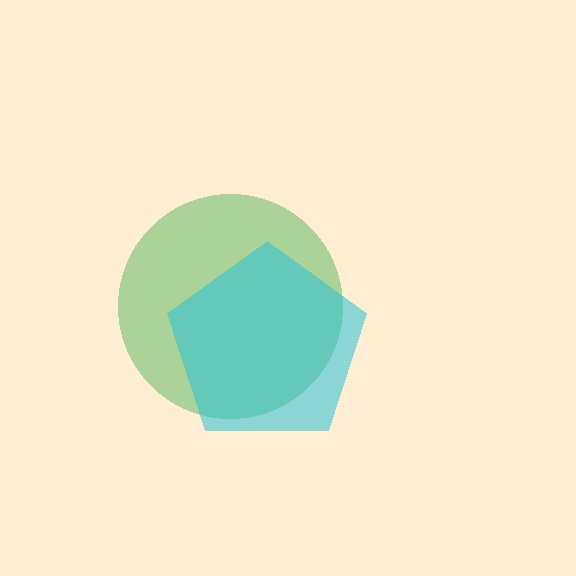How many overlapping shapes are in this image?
There are 2 overlapping shapes in the image.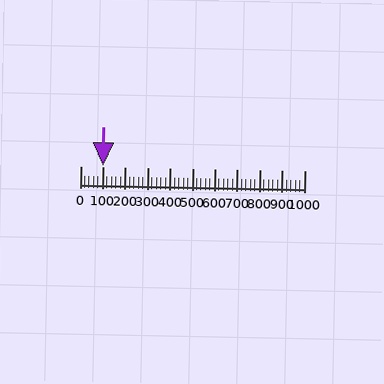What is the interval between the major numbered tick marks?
The major tick marks are spaced 100 units apart.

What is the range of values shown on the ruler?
The ruler shows values from 0 to 1000.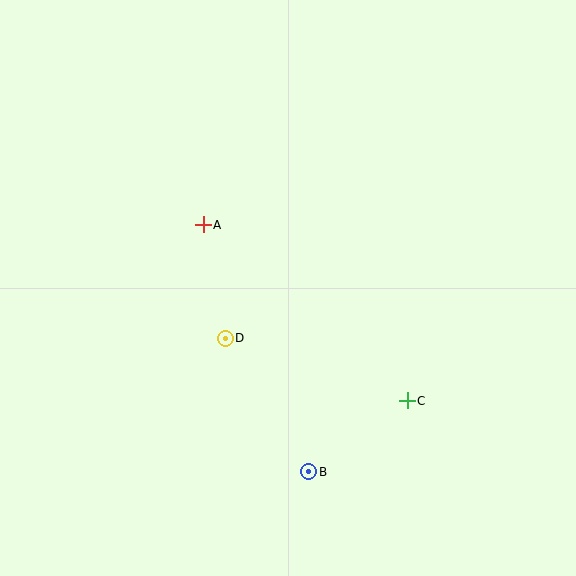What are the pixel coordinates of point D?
Point D is at (225, 338).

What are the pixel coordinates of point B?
Point B is at (309, 472).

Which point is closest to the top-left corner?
Point A is closest to the top-left corner.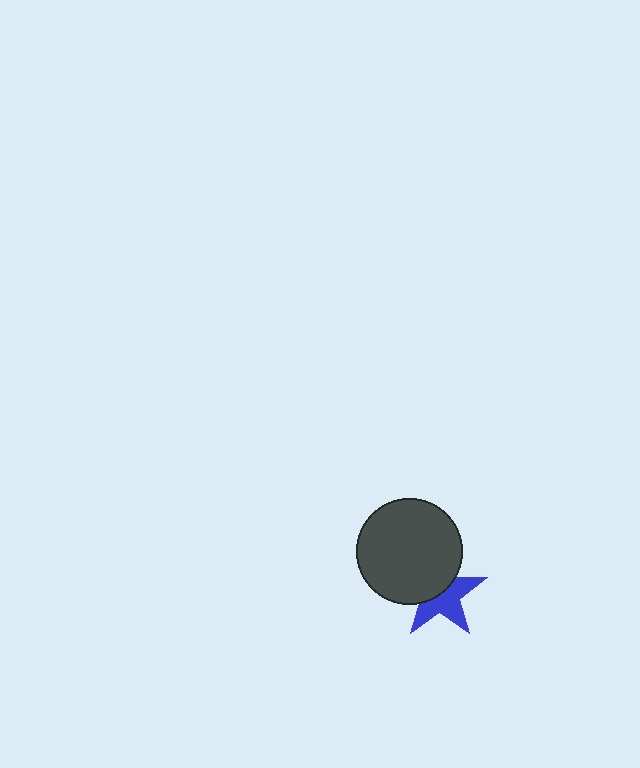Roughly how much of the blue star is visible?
About half of it is visible (roughly 55%).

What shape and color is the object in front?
The object in front is a dark gray circle.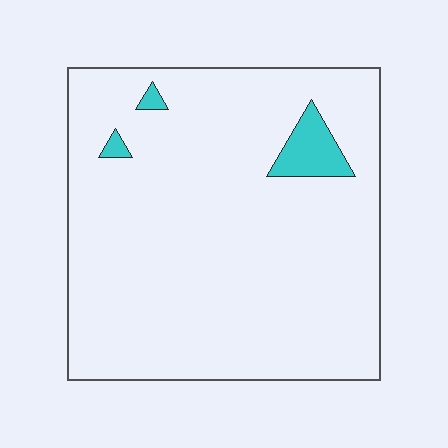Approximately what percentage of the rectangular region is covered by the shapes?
Approximately 5%.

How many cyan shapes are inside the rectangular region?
3.